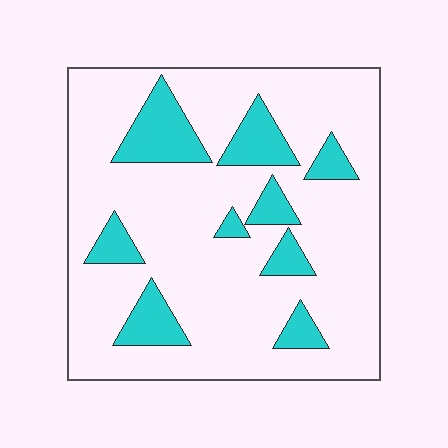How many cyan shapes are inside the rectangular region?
9.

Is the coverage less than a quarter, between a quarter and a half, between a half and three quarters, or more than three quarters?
Less than a quarter.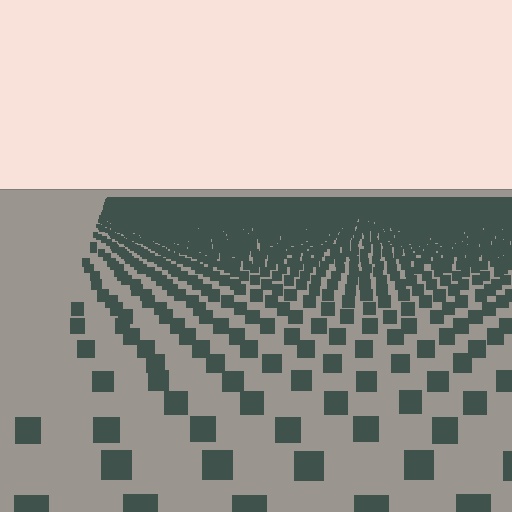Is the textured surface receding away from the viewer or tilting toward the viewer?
The surface is receding away from the viewer. Texture elements get smaller and denser toward the top.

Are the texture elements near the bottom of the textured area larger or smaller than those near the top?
Larger. Near the bottom, elements are closer to the viewer and appear at a bigger on-screen size.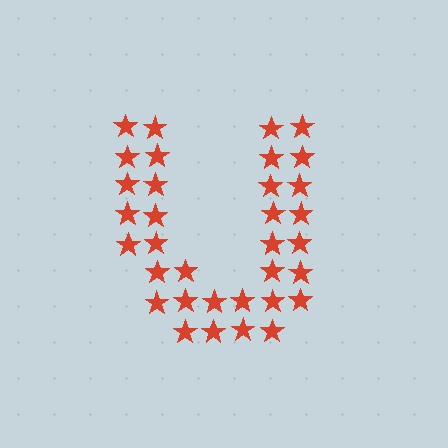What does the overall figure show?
The overall figure shows the letter U.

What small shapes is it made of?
It is made of small stars.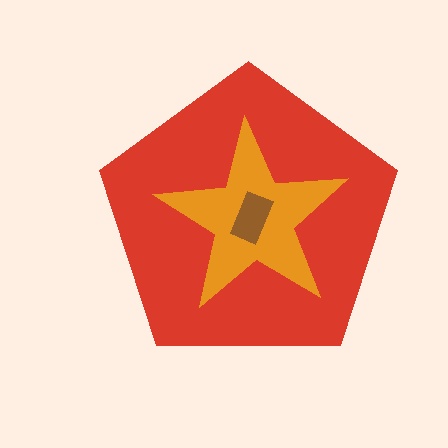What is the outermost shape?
The red pentagon.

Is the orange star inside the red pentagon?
Yes.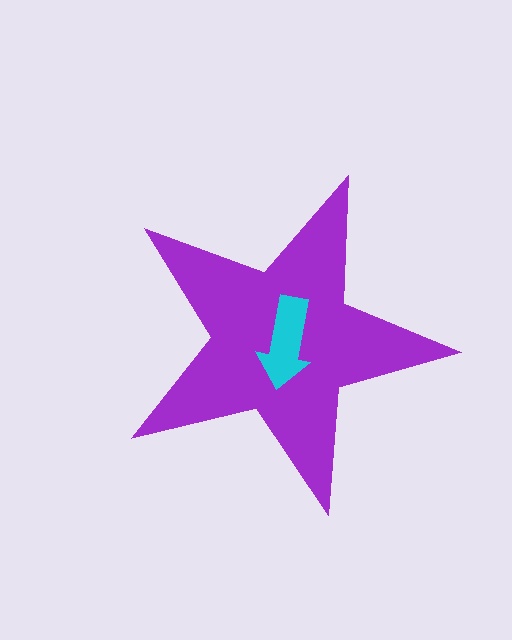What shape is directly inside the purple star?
The cyan arrow.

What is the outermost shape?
The purple star.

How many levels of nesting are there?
2.